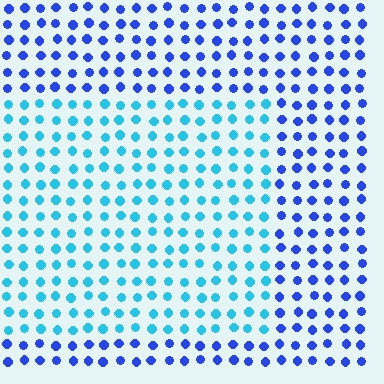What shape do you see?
I see a rectangle.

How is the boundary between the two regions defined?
The boundary is defined purely by a slight shift in hue (about 41 degrees). Spacing, size, and orientation are identical on both sides.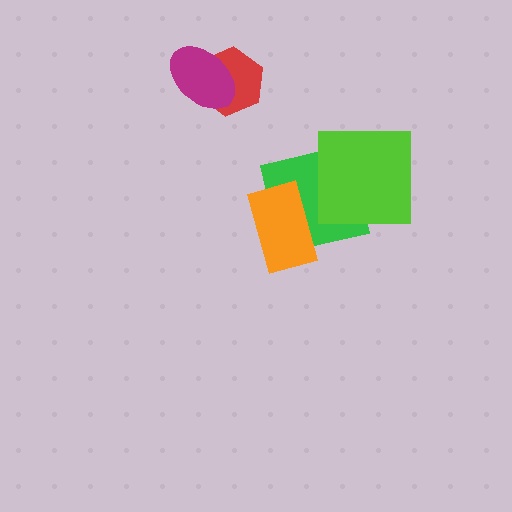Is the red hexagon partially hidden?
Yes, it is partially covered by another shape.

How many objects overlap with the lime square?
1 object overlaps with the lime square.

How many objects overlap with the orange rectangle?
1 object overlaps with the orange rectangle.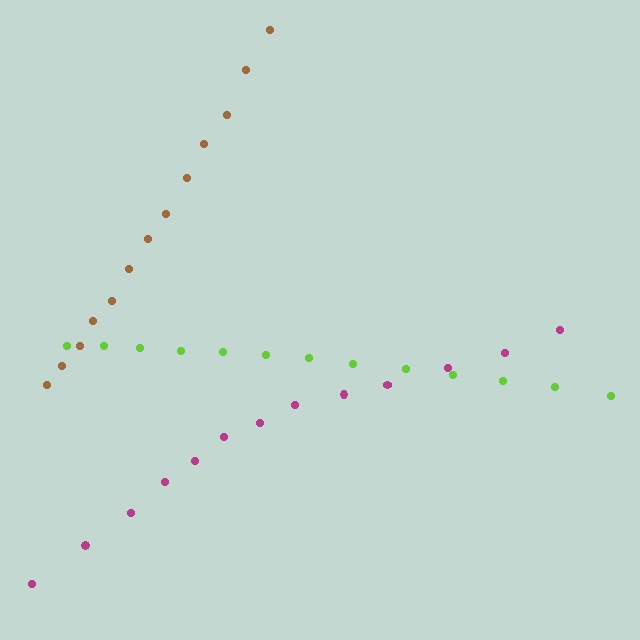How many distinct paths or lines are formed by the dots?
There are 3 distinct paths.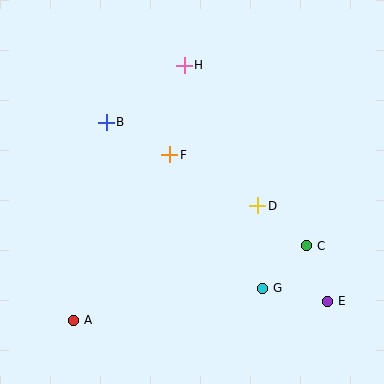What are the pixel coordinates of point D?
Point D is at (258, 206).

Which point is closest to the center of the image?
Point F at (170, 155) is closest to the center.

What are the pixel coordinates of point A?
Point A is at (74, 320).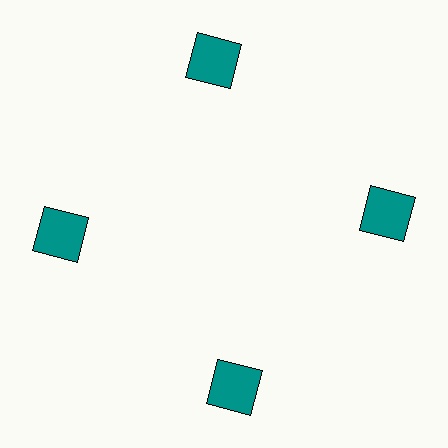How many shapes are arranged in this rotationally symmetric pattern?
There are 4 shapes, arranged in 4 groups of 1.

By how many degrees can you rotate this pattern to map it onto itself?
The pattern maps onto itself every 90 degrees of rotation.